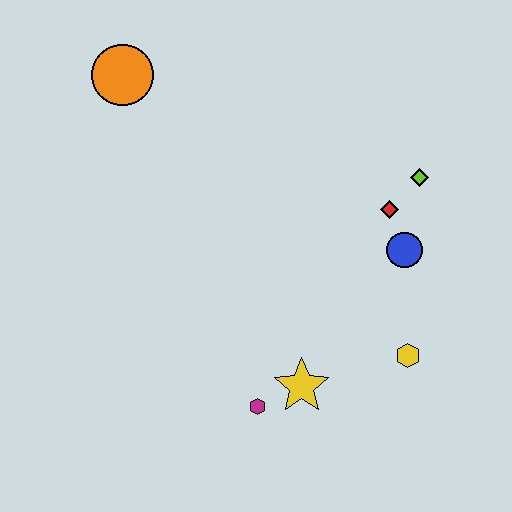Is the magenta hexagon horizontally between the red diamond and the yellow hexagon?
No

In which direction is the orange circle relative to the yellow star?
The orange circle is above the yellow star.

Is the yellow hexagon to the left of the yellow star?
No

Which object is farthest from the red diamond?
The orange circle is farthest from the red diamond.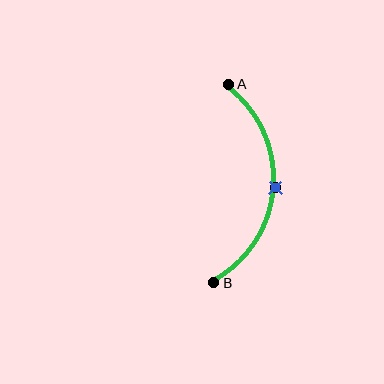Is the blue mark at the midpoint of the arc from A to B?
Yes. The blue mark lies on the arc at equal arc-length from both A and B — it is the arc midpoint.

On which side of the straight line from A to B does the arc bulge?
The arc bulges to the right of the straight line connecting A and B.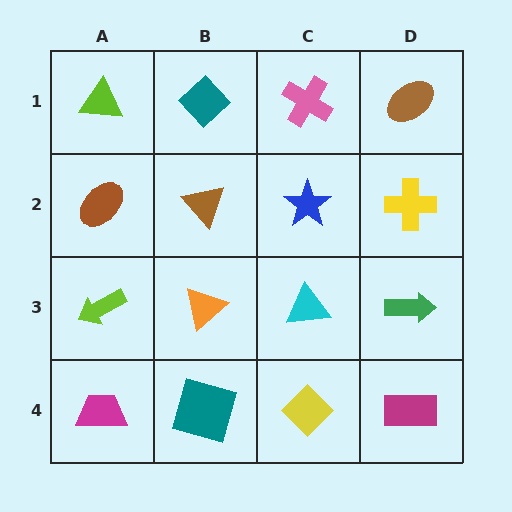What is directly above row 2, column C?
A pink cross.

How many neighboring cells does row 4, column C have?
3.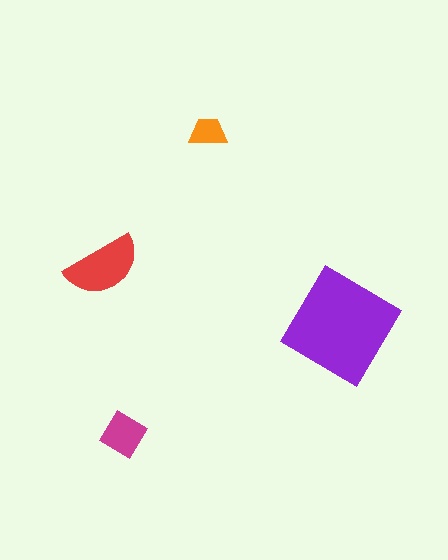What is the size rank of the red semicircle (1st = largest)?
2nd.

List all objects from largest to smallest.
The purple diamond, the red semicircle, the magenta diamond, the orange trapezoid.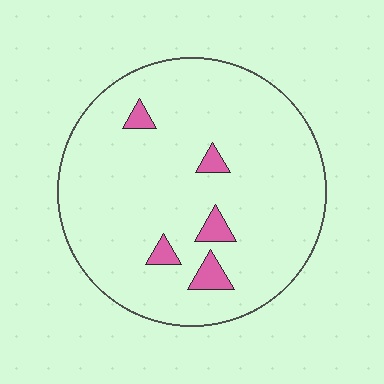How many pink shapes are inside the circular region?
5.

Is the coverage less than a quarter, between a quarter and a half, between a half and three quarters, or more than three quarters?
Less than a quarter.